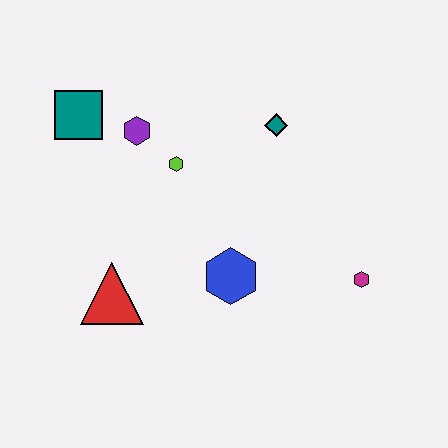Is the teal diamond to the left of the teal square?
No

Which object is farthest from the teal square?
The magenta hexagon is farthest from the teal square.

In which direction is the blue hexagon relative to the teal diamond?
The blue hexagon is below the teal diamond.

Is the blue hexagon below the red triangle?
No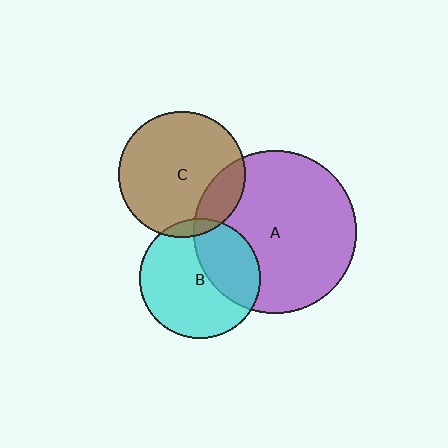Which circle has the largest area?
Circle A (purple).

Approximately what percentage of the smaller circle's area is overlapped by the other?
Approximately 5%.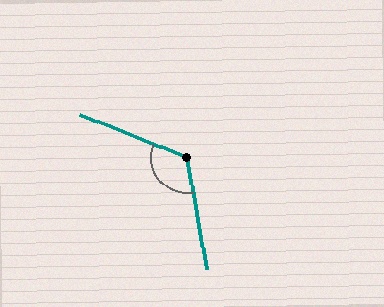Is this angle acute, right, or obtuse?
It is obtuse.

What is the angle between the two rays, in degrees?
Approximately 121 degrees.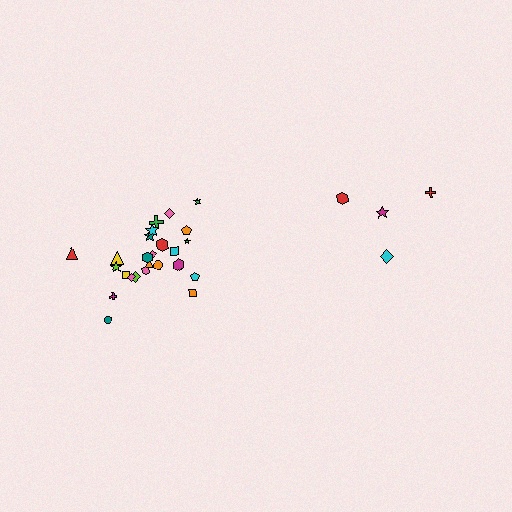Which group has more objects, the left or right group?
The left group.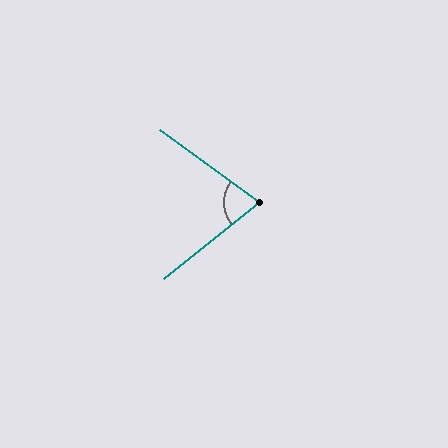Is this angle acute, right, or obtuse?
It is acute.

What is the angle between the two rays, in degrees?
Approximately 75 degrees.